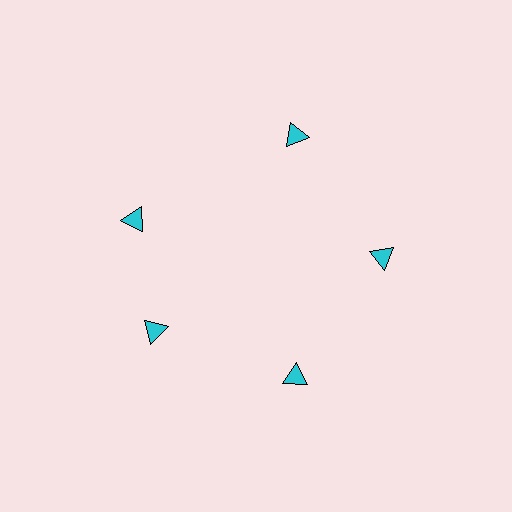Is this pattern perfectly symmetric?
No. The 5 cyan triangles are arranged in a ring, but one element near the 10 o'clock position is rotated out of alignment along the ring, breaking the 5-fold rotational symmetry.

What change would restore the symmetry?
The symmetry would be restored by rotating it back into even spacing with its neighbors so that all 5 triangles sit at equal angles and equal distance from the center.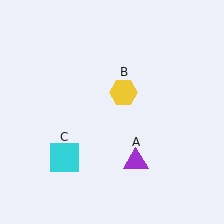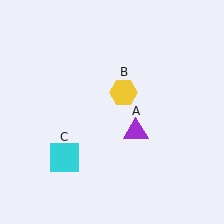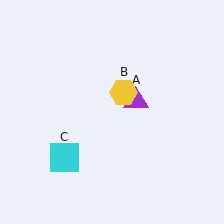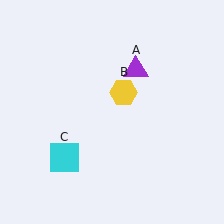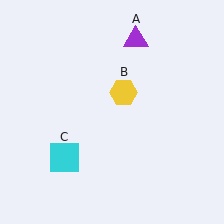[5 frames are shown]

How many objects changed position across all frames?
1 object changed position: purple triangle (object A).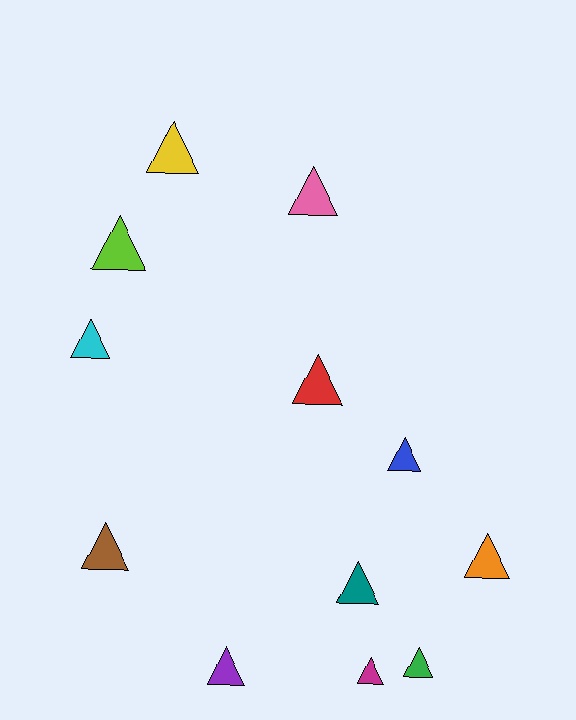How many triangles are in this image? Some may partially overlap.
There are 12 triangles.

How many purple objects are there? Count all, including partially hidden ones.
There is 1 purple object.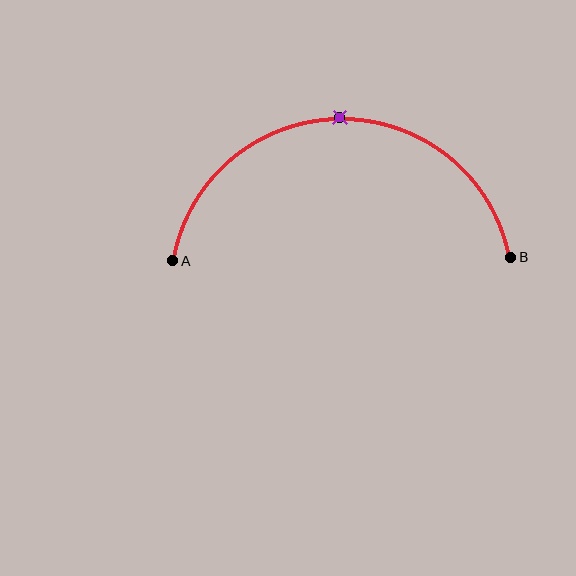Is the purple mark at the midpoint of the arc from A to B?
Yes. The purple mark lies on the arc at equal arc-length from both A and B — it is the arc midpoint.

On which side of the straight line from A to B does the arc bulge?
The arc bulges above the straight line connecting A and B.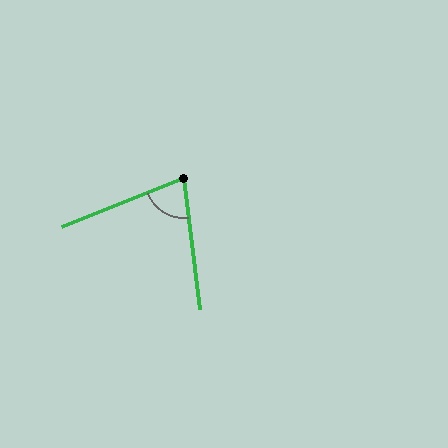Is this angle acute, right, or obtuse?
It is acute.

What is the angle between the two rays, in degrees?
Approximately 75 degrees.